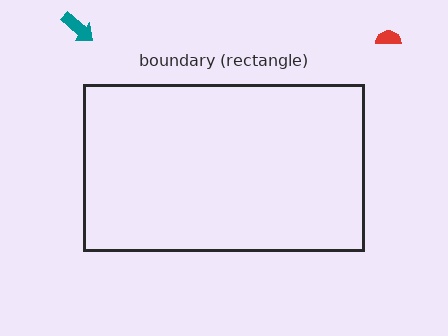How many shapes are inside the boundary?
0 inside, 2 outside.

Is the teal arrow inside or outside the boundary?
Outside.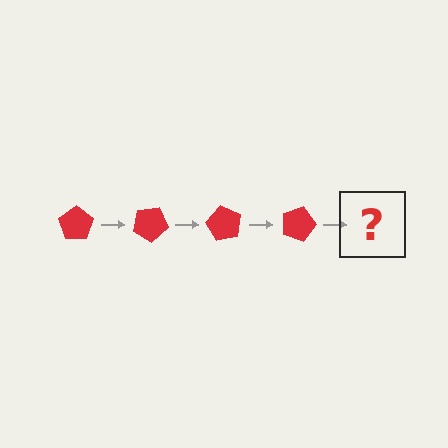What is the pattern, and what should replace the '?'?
The pattern is that the pentagon rotates 30 degrees each step. The '?' should be a red pentagon rotated 120 degrees.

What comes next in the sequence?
The next element should be a red pentagon rotated 120 degrees.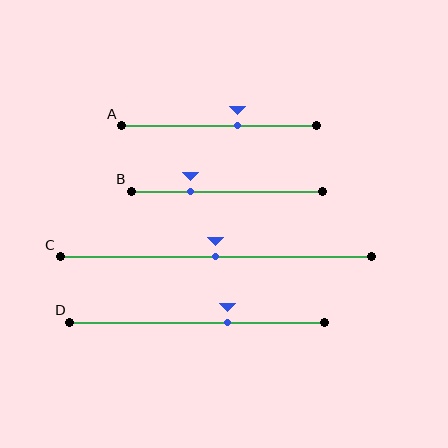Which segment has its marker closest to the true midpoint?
Segment C has its marker closest to the true midpoint.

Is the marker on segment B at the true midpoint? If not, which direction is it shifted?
No, the marker on segment B is shifted to the left by about 19% of the segment length.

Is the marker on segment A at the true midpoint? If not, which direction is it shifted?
No, the marker on segment A is shifted to the right by about 10% of the segment length.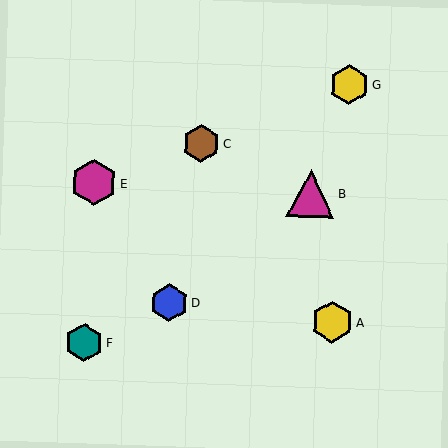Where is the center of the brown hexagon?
The center of the brown hexagon is at (201, 143).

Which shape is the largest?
The magenta triangle (labeled B) is the largest.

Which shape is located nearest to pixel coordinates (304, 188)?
The magenta triangle (labeled B) at (311, 193) is nearest to that location.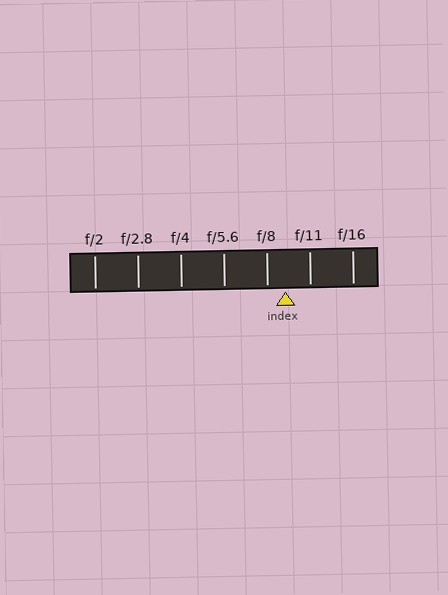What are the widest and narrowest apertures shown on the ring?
The widest aperture shown is f/2 and the narrowest is f/16.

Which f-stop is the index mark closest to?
The index mark is closest to f/8.